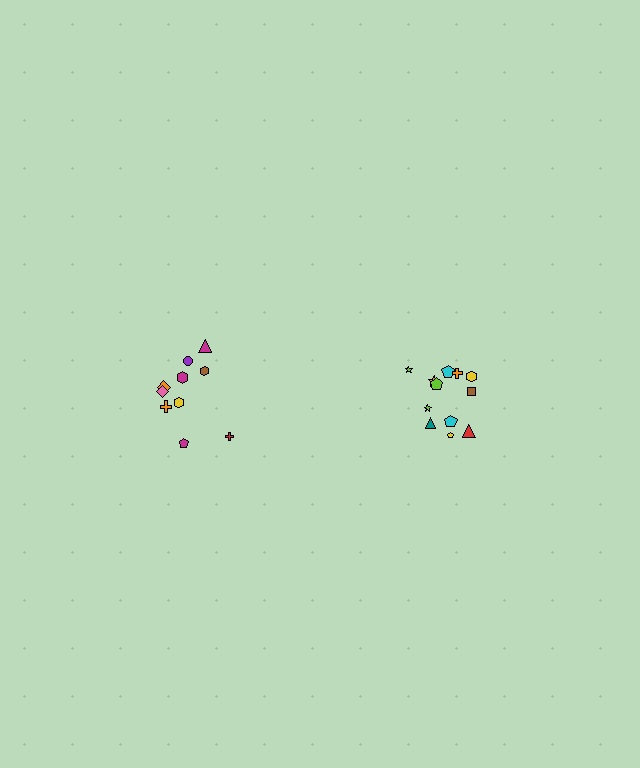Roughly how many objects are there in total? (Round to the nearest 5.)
Roughly 20 objects in total.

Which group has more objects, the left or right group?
The right group.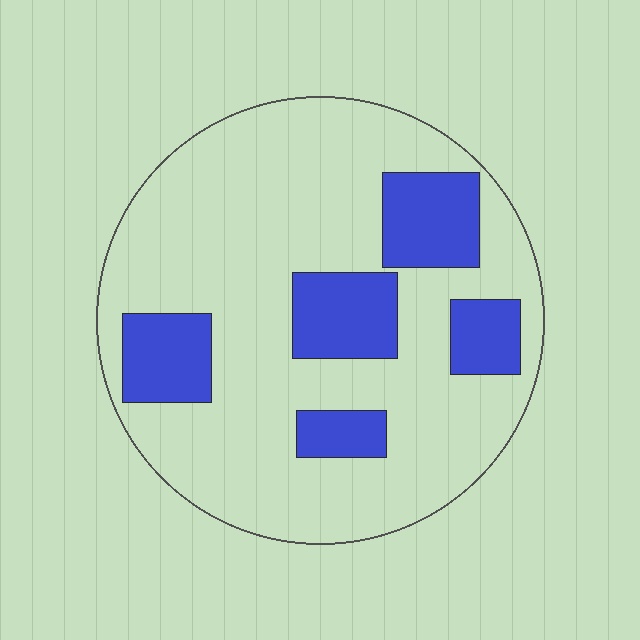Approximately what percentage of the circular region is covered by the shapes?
Approximately 25%.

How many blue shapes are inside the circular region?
5.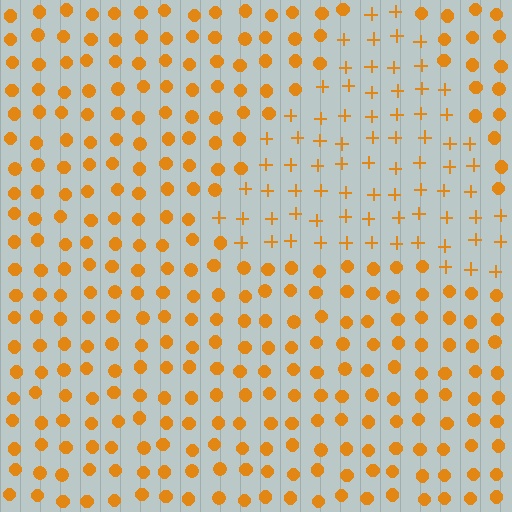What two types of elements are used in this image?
The image uses plus signs inside the triangle region and circles outside it.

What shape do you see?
I see a triangle.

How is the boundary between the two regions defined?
The boundary is defined by a change in element shape: plus signs inside vs. circles outside. All elements share the same color and spacing.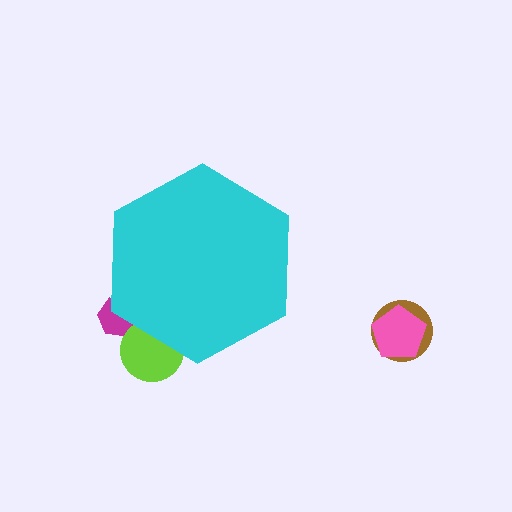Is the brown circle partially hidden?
No, the brown circle is fully visible.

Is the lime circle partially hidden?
Yes, the lime circle is partially hidden behind the cyan hexagon.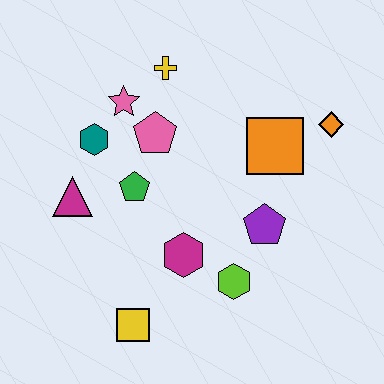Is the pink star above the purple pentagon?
Yes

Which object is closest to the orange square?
The orange diamond is closest to the orange square.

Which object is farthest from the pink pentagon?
The yellow square is farthest from the pink pentagon.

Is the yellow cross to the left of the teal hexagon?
No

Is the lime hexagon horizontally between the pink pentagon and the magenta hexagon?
No